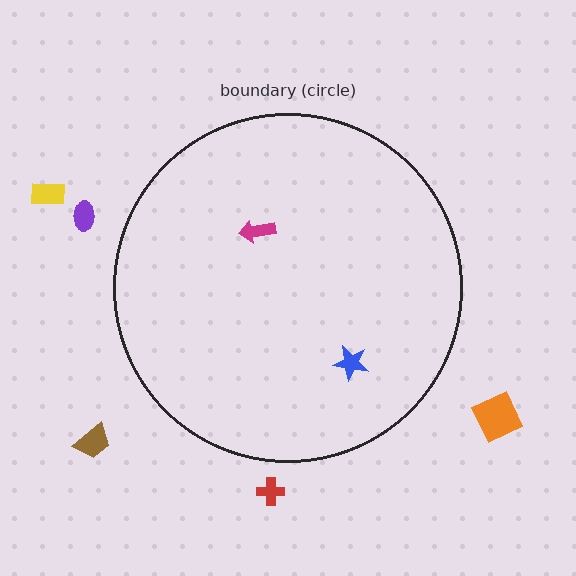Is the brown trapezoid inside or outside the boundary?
Outside.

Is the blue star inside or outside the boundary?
Inside.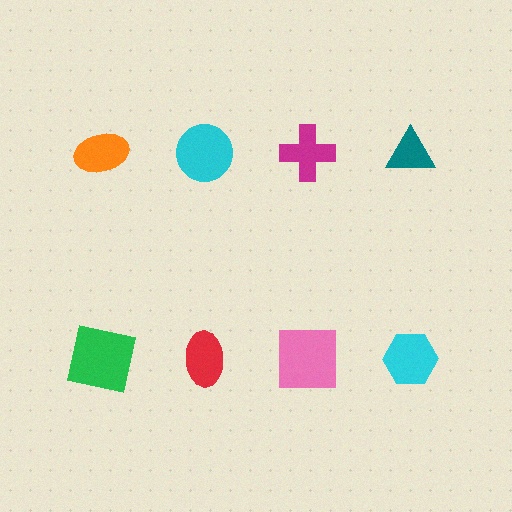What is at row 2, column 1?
A green square.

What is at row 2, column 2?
A red ellipse.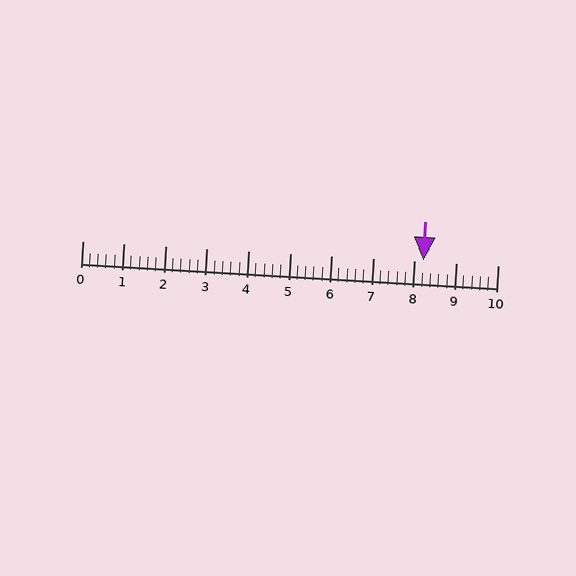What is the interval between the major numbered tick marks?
The major tick marks are spaced 1 units apart.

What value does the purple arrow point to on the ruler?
The purple arrow points to approximately 8.2.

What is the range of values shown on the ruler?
The ruler shows values from 0 to 10.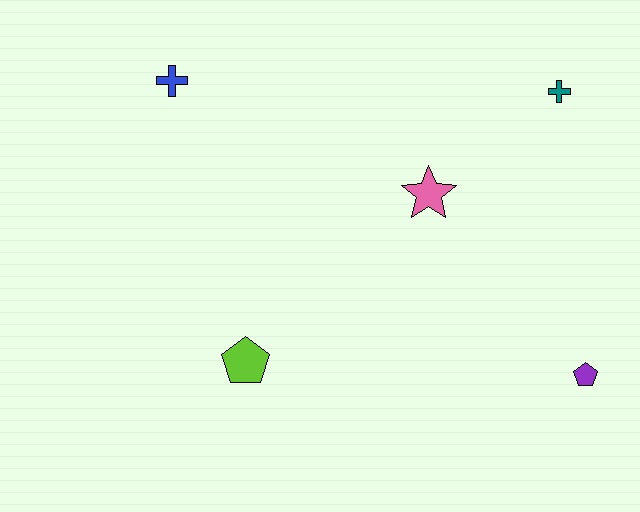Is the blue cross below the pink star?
No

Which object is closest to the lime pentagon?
The pink star is closest to the lime pentagon.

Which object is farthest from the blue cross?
The purple pentagon is farthest from the blue cross.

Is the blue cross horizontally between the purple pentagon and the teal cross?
No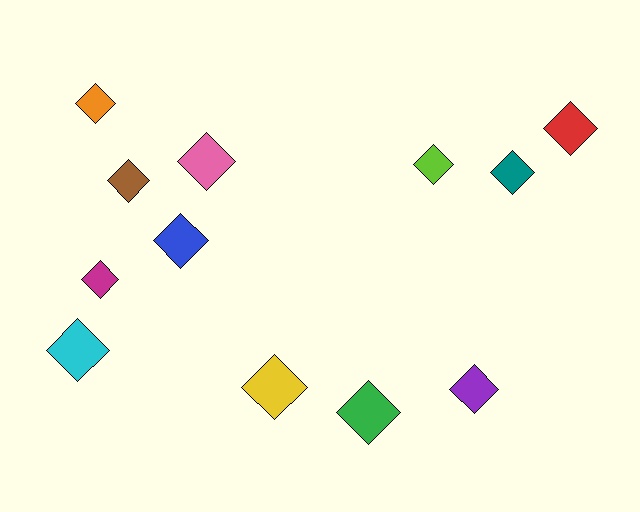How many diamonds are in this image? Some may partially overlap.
There are 12 diamonds.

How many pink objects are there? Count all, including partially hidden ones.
There is 1 pink object.